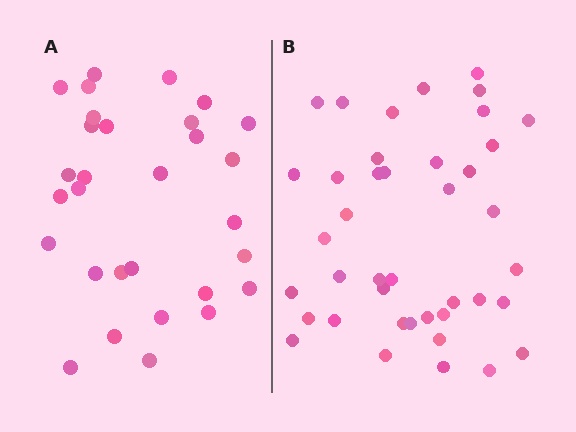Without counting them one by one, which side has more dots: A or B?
Region B (the right region) has more dots.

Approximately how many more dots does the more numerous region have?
Region B has roughly 12 or so more dots than region A.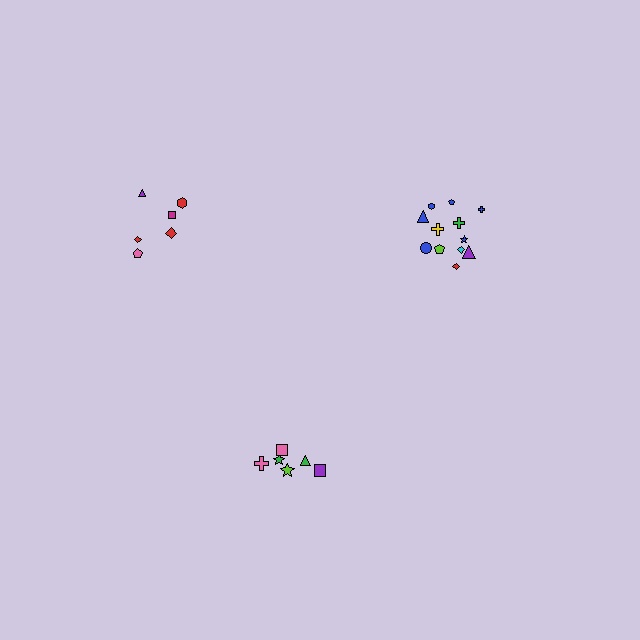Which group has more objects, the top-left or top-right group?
The top-right group.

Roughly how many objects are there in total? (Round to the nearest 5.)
Roughly 25 objects in total.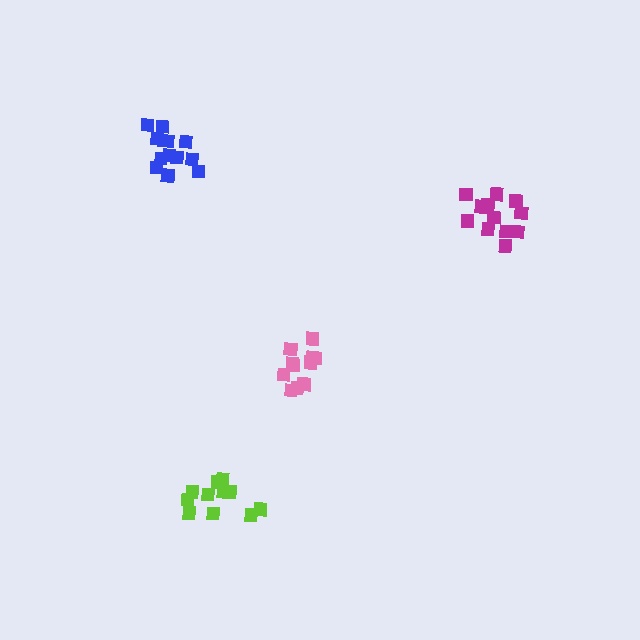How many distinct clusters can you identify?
There are 4 distinct clusters.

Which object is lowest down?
The lime cluster is bottommost.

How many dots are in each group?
Group 1: 11 dots, Group 2: 13 dots, Group 3: 11 dots, Group 4: 12 dots (47 total).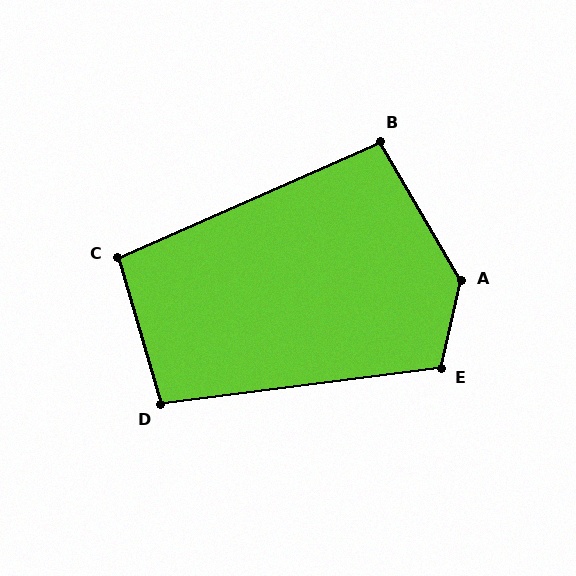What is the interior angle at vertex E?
Approximately 110 degrees (obtuse).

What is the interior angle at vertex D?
Approximately 99 degrees (obtuse).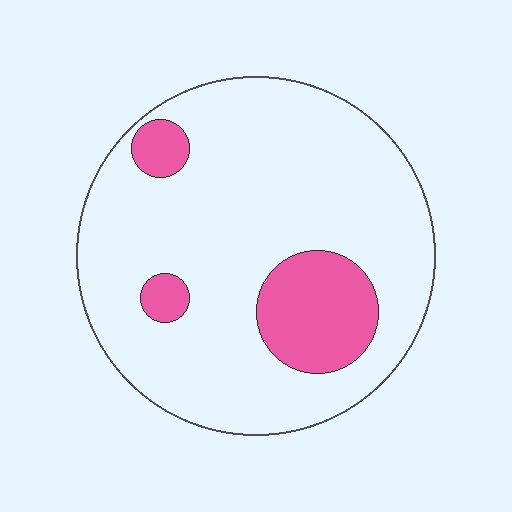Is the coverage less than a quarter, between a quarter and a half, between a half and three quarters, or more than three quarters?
Less than a quarter.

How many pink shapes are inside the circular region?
3.